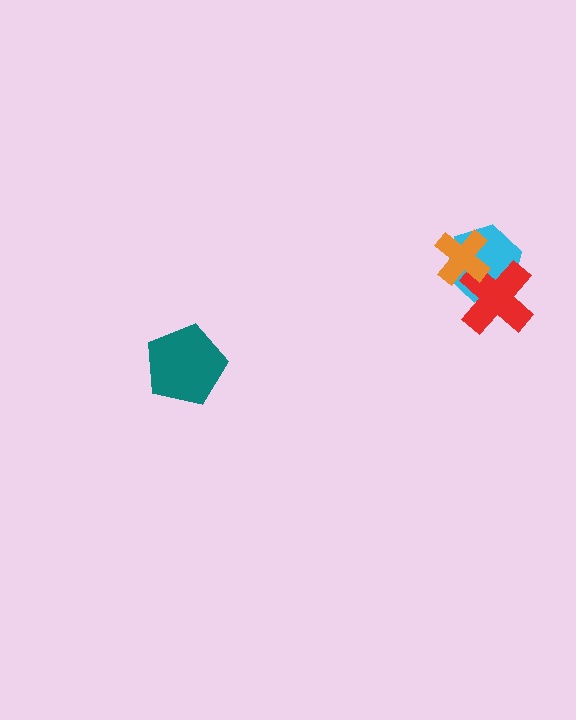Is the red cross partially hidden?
Yes, it is partially covered by another shape.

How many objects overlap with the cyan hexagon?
2 objects overlap with the cyan hexagon.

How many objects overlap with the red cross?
2 objects overlap with the red cross.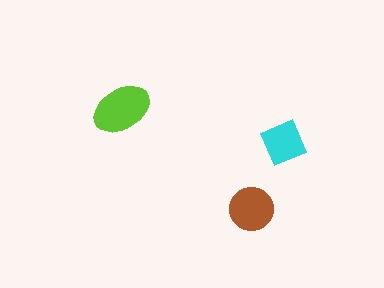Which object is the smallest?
The cyan diamond.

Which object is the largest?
The lime ellipse.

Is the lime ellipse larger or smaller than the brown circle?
Larger.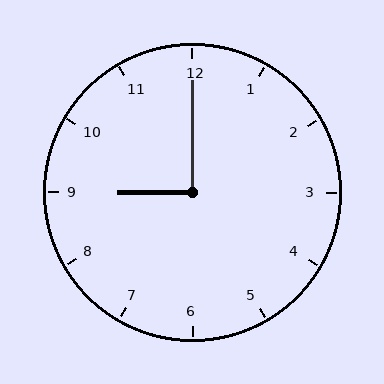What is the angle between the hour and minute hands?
Approximately 90 degrees.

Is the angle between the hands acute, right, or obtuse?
It is right.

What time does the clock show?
9:00.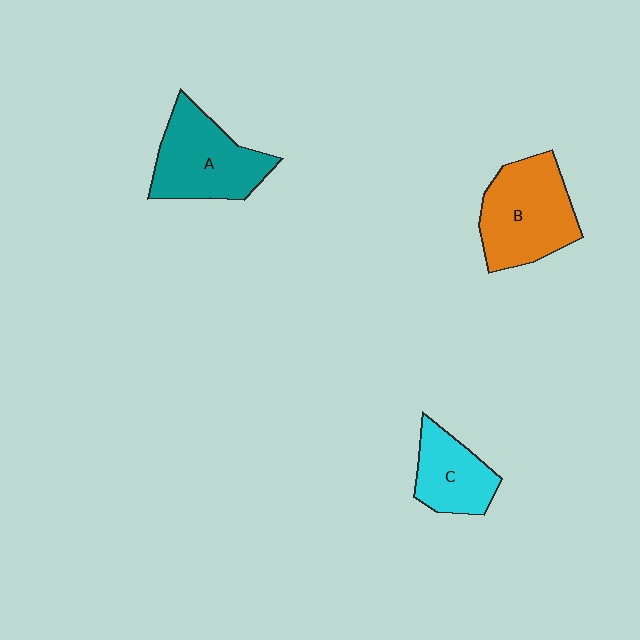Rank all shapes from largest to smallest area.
From largest to smallest: B (orange), A (teal), C (cyan).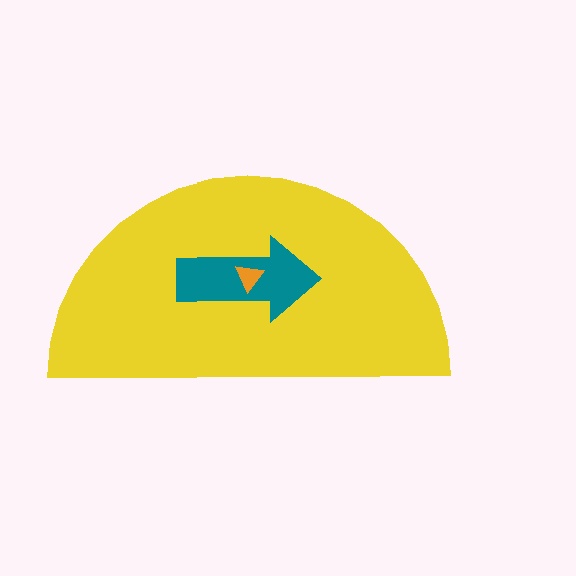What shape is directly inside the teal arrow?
The orange triangle.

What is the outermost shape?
The yellow semicircle.